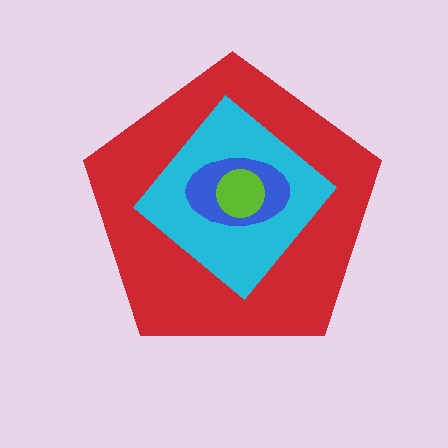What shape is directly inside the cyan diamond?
The blue ellipse.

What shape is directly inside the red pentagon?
The cyan diamond.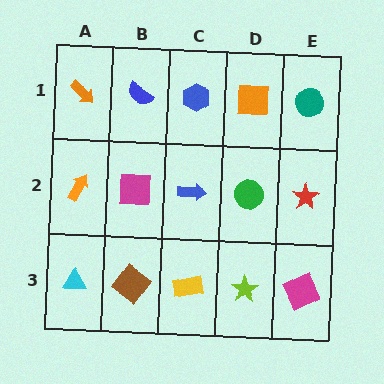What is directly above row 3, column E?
A red star.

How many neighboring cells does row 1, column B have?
3.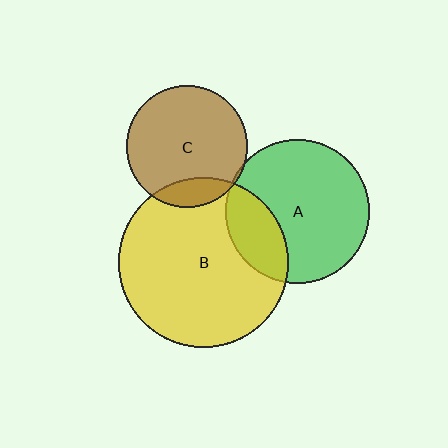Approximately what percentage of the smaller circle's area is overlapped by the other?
Approximately 25%.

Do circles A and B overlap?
Yes.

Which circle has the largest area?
Circle B (yellow).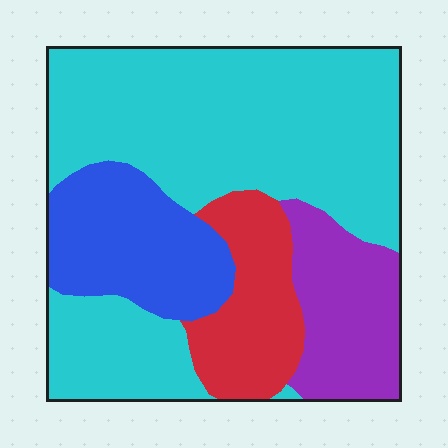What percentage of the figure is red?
Red covers 14% of the figure.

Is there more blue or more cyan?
Cyan.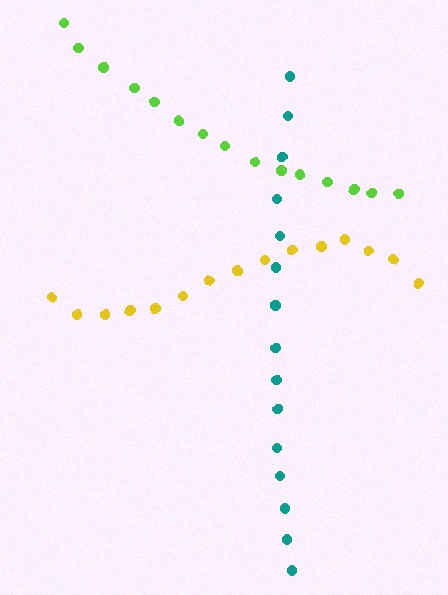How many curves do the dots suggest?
There are 3 distinct paths.